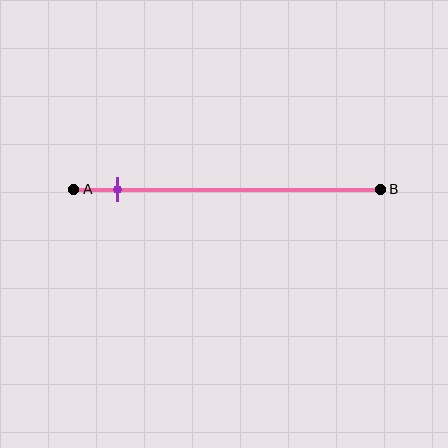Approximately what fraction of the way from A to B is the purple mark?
The purple mark is approximately 15% of the way from A to B.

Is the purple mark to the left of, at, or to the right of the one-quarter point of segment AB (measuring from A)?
The purple mark is to the left of the one-quarter point of segment AB.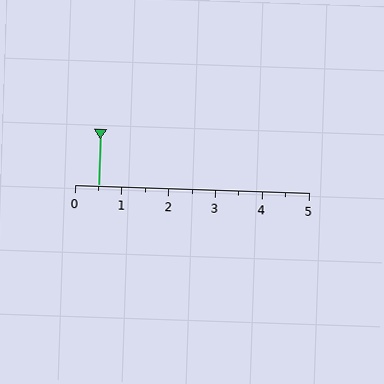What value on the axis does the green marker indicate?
The marker indicates approximately 0.5.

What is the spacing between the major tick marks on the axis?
The major ticks are spaced 1 apart.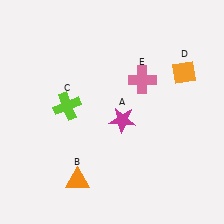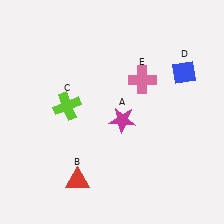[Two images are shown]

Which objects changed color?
B changed from orange to red. D changed from orange to blue.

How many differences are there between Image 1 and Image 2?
There are 2 differences between the two images.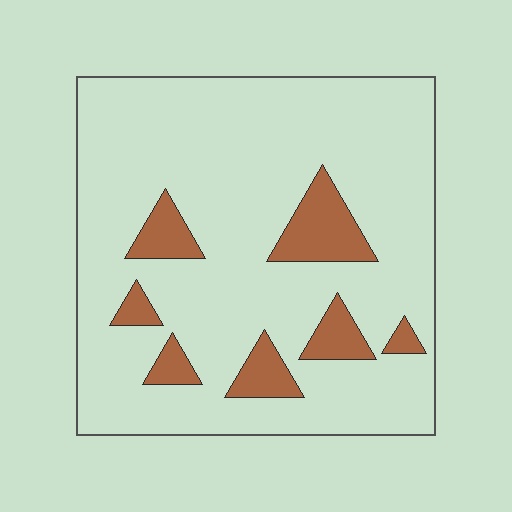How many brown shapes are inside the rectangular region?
7.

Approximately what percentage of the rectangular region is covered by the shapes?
Approximately 15%.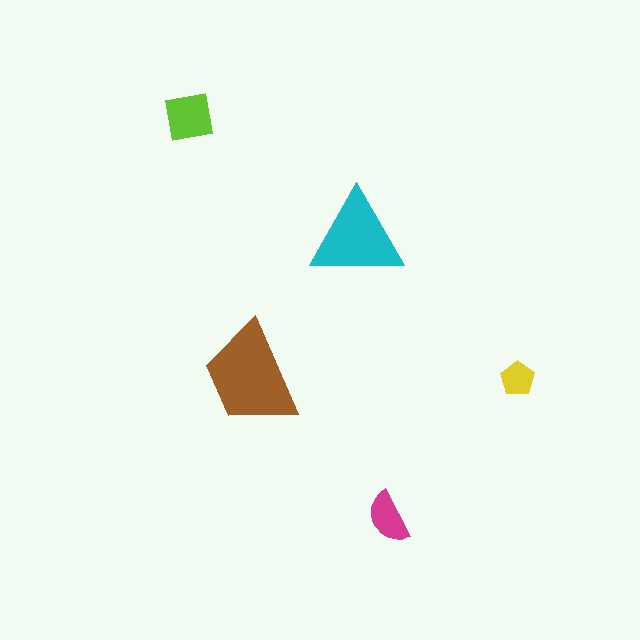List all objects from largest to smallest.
The brown trapezoid, the cyan triangle, the lime square, the magenta semicircle, the yellow pentagon.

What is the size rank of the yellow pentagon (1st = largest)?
5th.